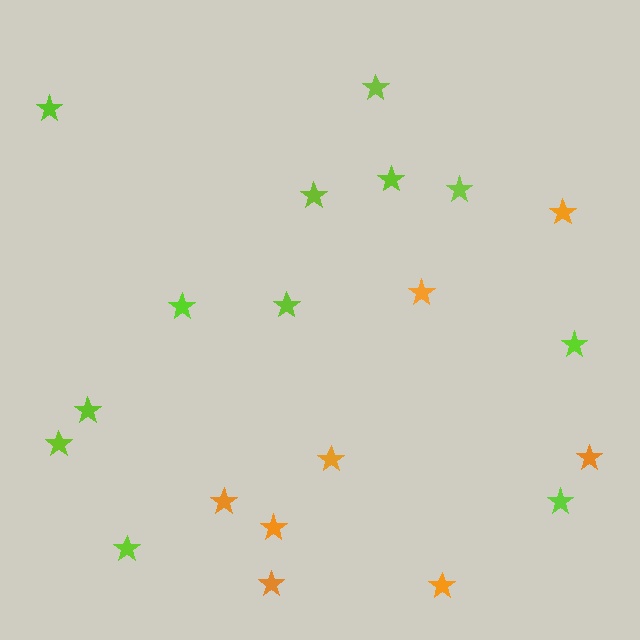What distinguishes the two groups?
There are 2 groups: one group of orange stars (8) and one group of lime stars (12).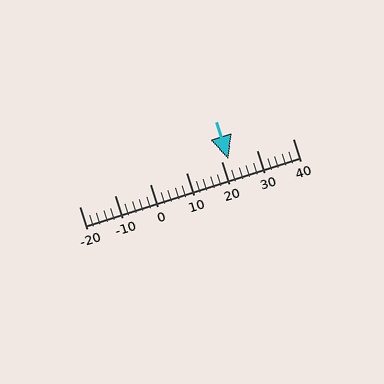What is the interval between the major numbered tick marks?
The major tick marks are spaced 10 units apart.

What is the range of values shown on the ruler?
The ruler shows values from -20 to 40.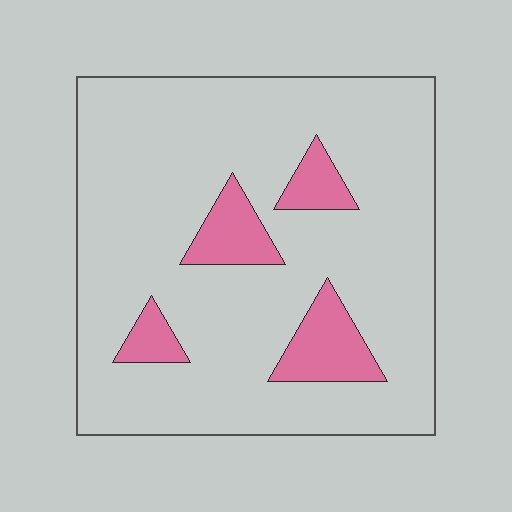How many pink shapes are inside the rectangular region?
4.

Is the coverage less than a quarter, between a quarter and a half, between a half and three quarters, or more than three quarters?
Less than a quarter.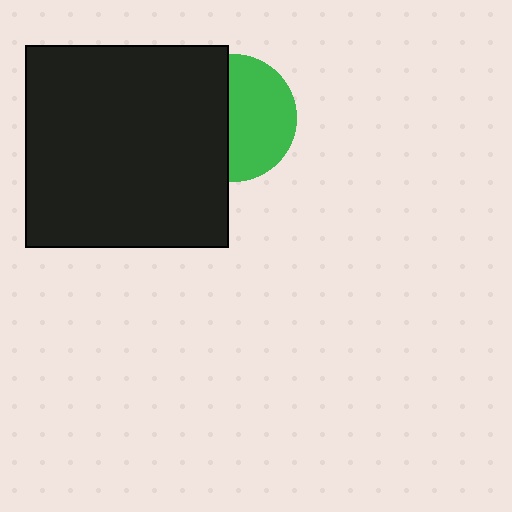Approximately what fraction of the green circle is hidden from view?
Roughly 46% of the green circle is hidden behind the black square.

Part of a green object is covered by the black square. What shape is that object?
It is a circle.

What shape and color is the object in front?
The object in front is a black square.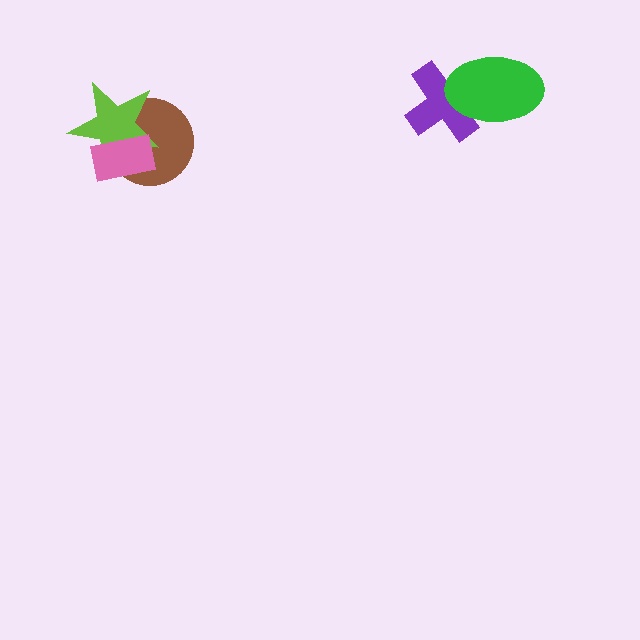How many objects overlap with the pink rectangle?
2 objects overlap with the pink rectangle.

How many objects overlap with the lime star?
2 objects overlap with the lime star.